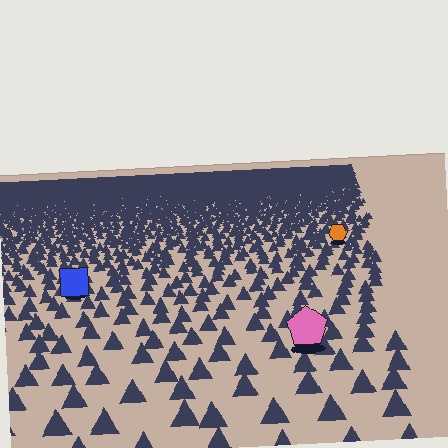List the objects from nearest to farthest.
From nearest to farthest: the pink pentagon, the blue square, the orange hexagon.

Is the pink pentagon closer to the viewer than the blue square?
Yes. The pink pentagon is closer — you can tell from the texture gradient: the ground texture is coarser near it.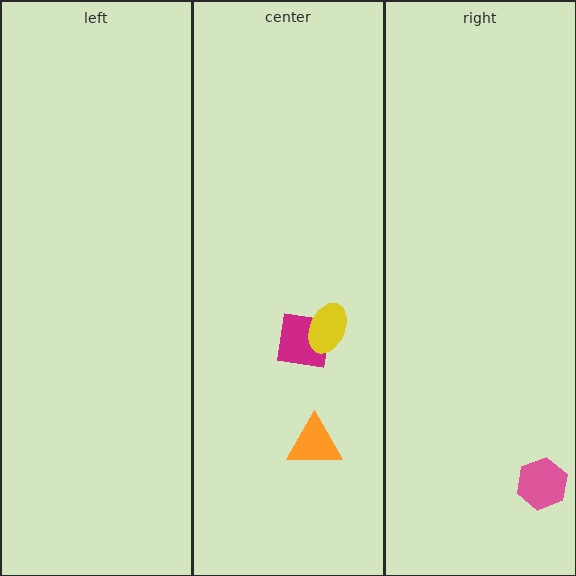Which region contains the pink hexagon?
The right region.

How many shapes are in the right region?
1.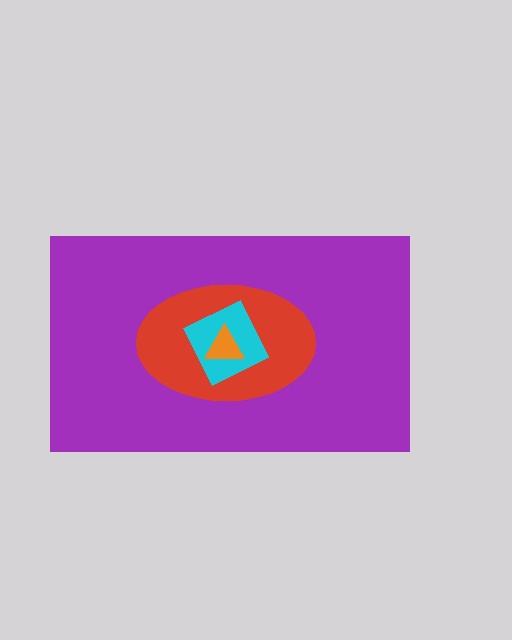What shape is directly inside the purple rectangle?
The red ellipse.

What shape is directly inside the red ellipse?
The cyan square.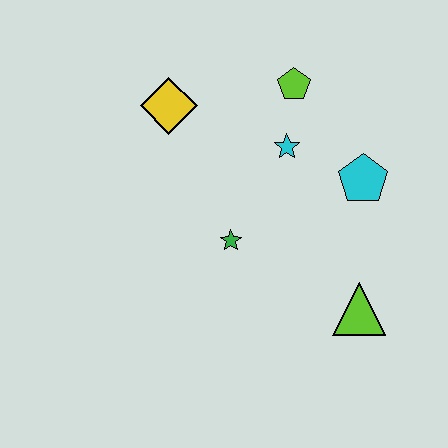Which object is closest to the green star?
The cyan star is closest to the green star.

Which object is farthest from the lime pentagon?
The lime triangle is farthest from the lime pentagon.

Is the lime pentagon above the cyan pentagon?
Yes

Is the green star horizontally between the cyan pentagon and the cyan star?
No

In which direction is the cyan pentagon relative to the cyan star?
The cyan pentagon is to the right of the cyan star.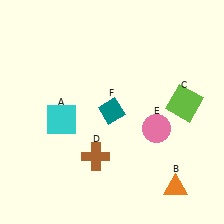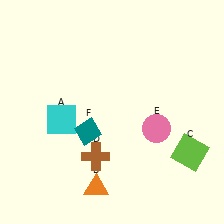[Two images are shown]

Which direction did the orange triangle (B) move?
The orange triangle (B) moved left.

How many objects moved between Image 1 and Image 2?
3 objects moved between the two images.